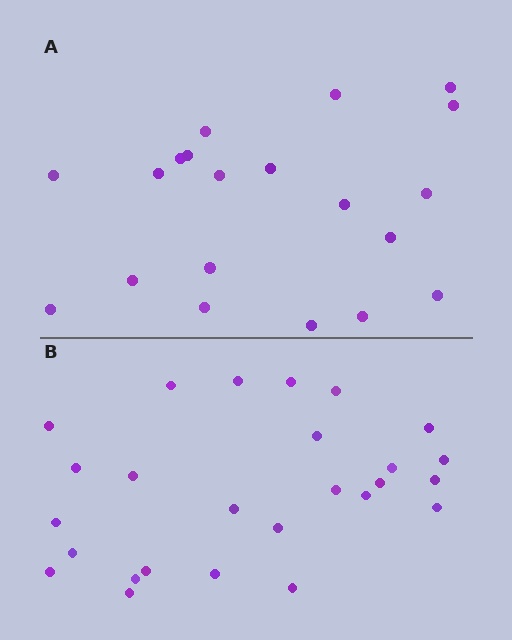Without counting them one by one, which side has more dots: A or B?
Region B (the bottom region) has more dots.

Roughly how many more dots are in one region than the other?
Region B has about 6 more dots than region A.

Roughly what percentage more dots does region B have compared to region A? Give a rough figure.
About 30% more.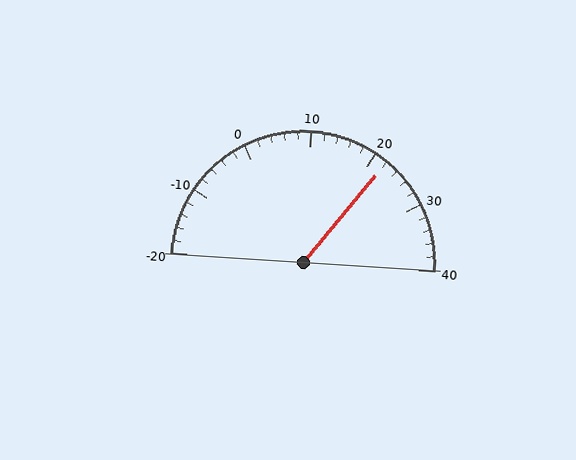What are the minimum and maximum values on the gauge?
The gauge ranges from -20 to 40.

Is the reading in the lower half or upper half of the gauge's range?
The reading is in the upper half of the range (-20 to 40).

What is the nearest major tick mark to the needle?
The nearest major tick mark is 20.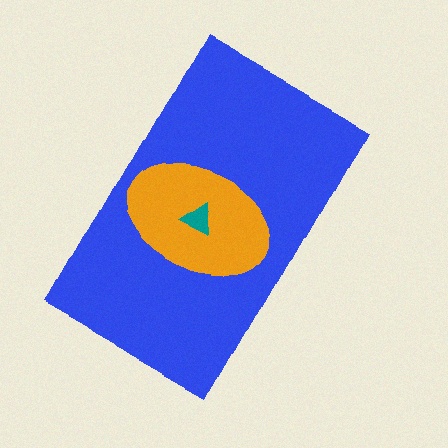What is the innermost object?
The teal triangle.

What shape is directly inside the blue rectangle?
The orange ellipse.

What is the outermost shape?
The blue rectangle.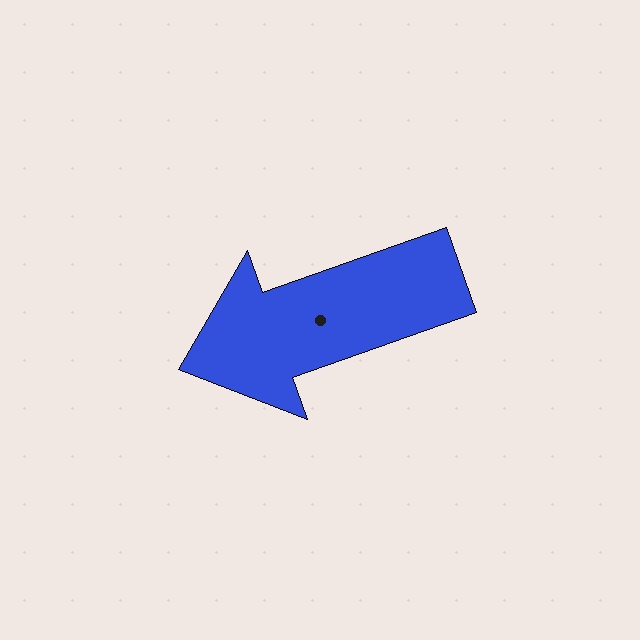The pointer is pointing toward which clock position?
Roughly 8 o'clock.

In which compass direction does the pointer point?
West.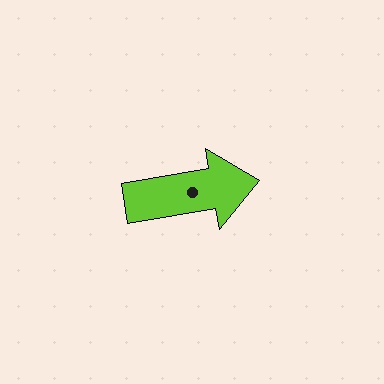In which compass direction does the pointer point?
East.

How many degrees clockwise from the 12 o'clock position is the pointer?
Approximately 80 degrees.